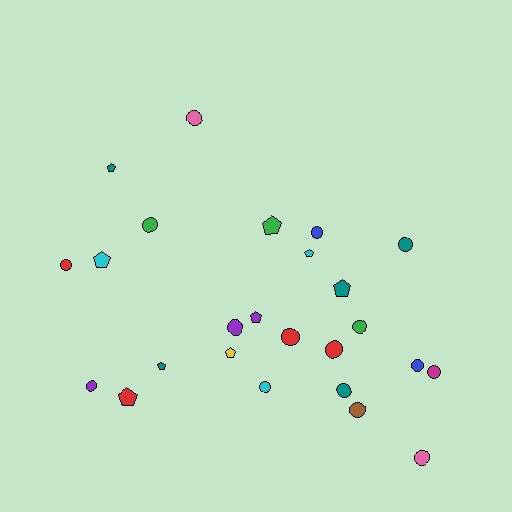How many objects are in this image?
There are 25 objects.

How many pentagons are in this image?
There are 9 pentagons.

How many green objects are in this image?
There are 3 green objects.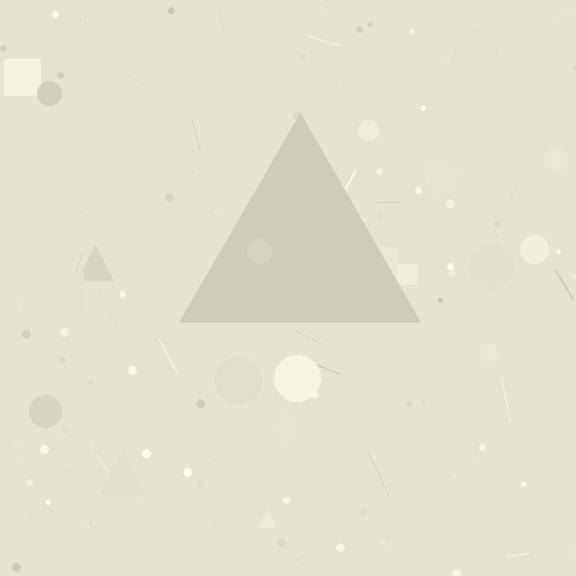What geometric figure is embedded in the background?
A triangle is embedded in the background.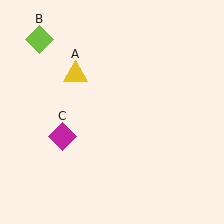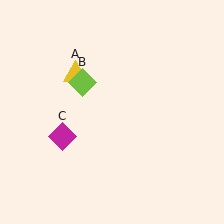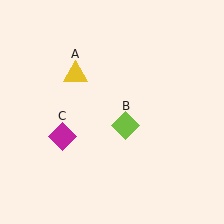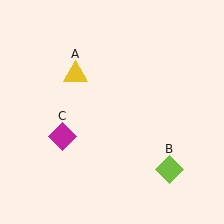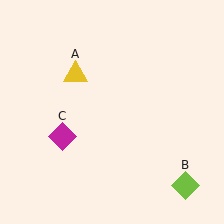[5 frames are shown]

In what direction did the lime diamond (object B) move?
The lime diamond (object B) moved down and to the right.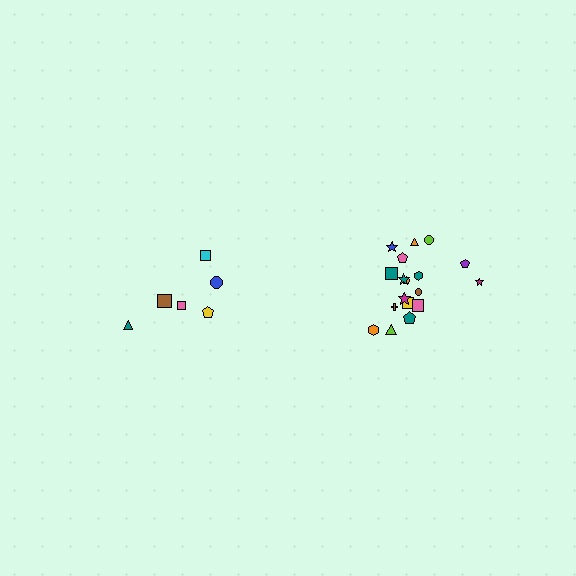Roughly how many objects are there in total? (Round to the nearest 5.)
Roughly 25 objects in total.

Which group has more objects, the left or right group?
The right group.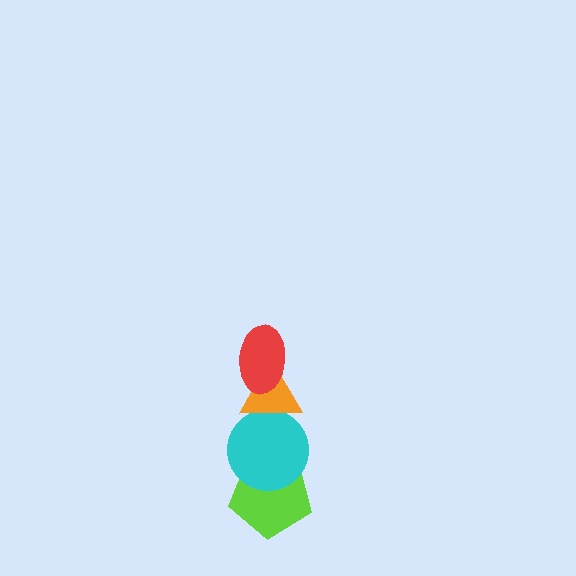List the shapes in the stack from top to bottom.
From top to bottom: the red ellipse, the orange triangle, the cyan circle, the lime pentagon.